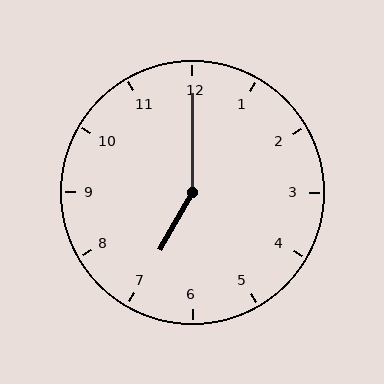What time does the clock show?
7:00.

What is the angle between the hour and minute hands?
Approximately 150 degrees.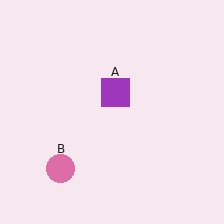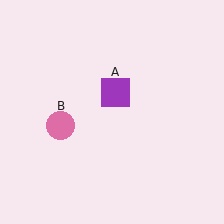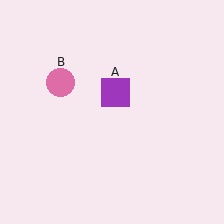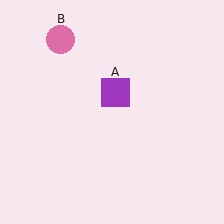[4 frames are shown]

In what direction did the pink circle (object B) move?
The pink circle (object B) moved up.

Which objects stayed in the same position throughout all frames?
Purple square (object A) remained stationary.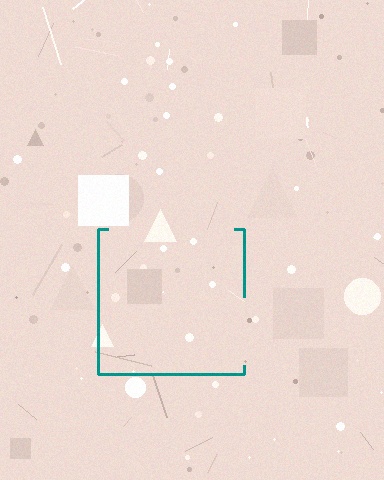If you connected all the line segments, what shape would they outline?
They would outline a square.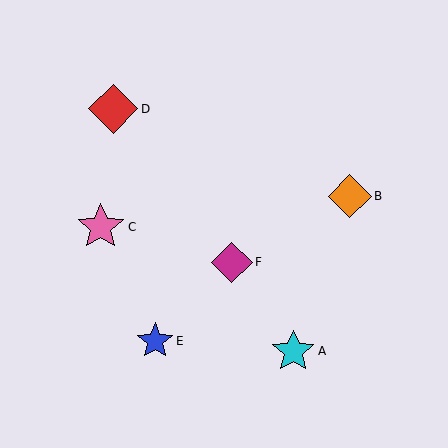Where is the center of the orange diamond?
The center of the orange diamond is at (350, 196).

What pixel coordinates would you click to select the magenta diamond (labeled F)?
Click at (232, 262) to select the magenta diamond F.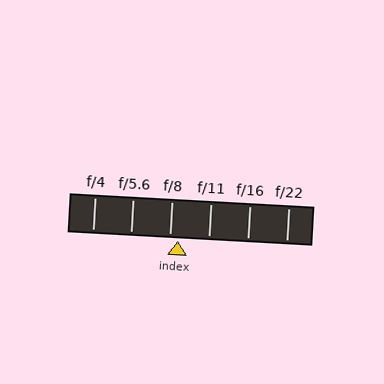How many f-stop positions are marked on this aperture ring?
There are 6 f-stop positions marked.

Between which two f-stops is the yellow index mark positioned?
The index mark is between f/8 and f/11.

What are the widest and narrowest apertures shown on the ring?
The widest aperture shown is f/4 and the narrowest is f/22.